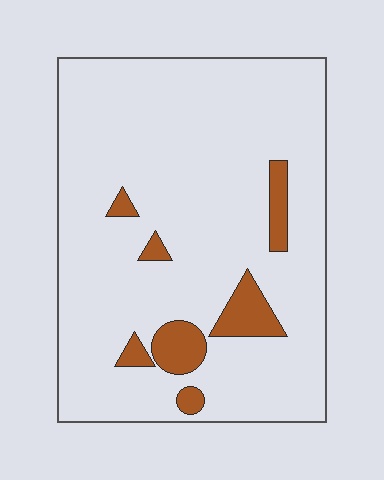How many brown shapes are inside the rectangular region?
7.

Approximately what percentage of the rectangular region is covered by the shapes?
Approximately 10%.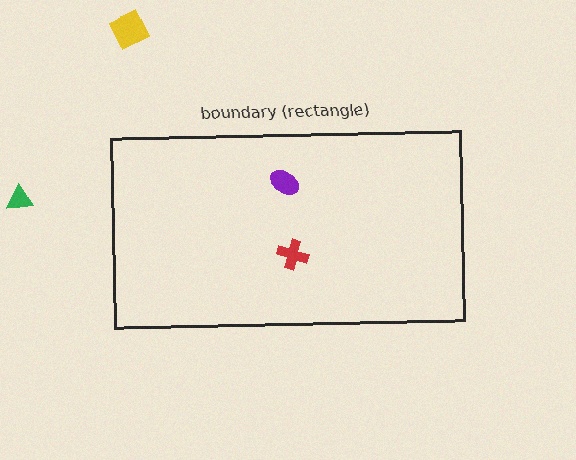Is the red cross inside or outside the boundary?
Inside.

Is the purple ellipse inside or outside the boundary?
Inside.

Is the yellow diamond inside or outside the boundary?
Outside.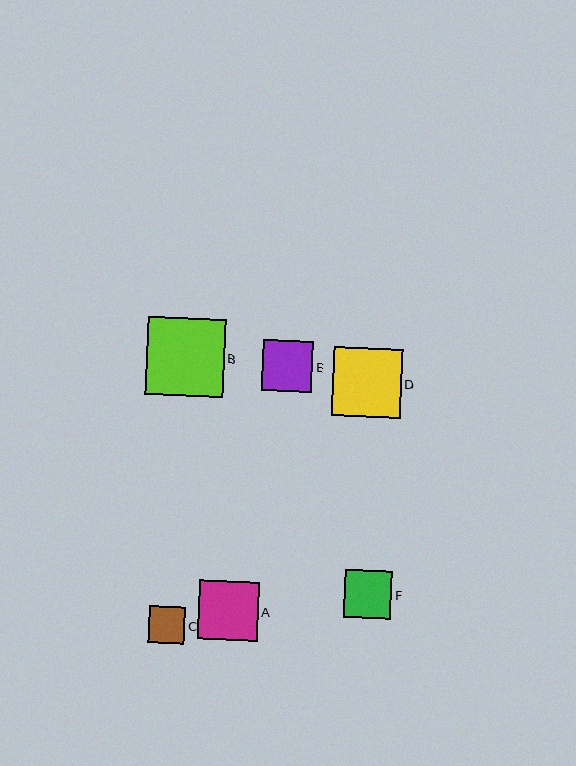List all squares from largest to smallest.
From largest to smallest: B, D, A, E, F, C.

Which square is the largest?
Square B is the largest with a size of approximately 78 pixels.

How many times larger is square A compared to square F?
Square A is approximately 1.2 times the size of square F.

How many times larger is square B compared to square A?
Square B is approximately 1.3 times the size of square A.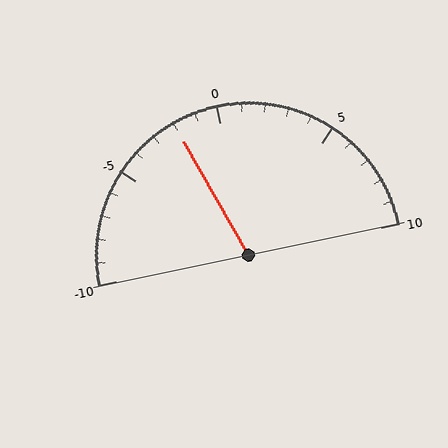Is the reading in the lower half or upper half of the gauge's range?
The reading is in the lower half of the range (-10 to 10).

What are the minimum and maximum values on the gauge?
The gauge ranges from -10 to 10.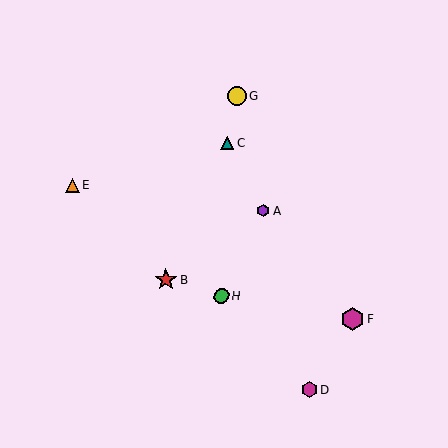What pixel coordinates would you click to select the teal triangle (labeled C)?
Click at (227, 143) to select the teal triangle C.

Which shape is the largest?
The magenta hexagon (labeled F) is the largest.